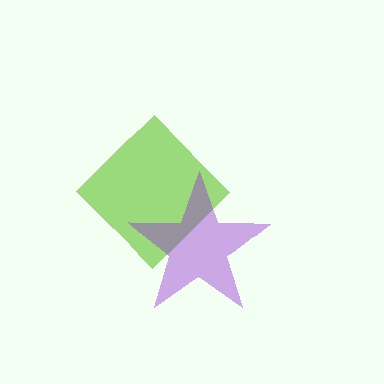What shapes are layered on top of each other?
The layered shapes are: a lime diamond, a purple star.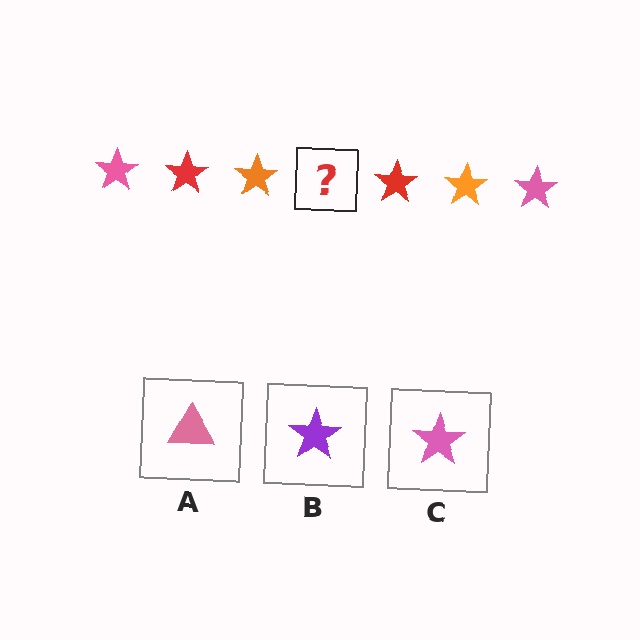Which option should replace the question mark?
Option C.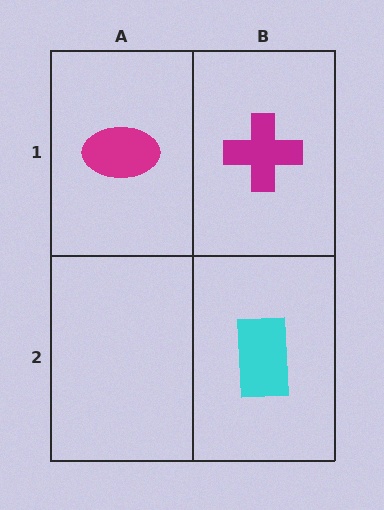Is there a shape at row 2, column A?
No, that cell is empty.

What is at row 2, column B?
A cyan rectangle.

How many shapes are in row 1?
2 shapes.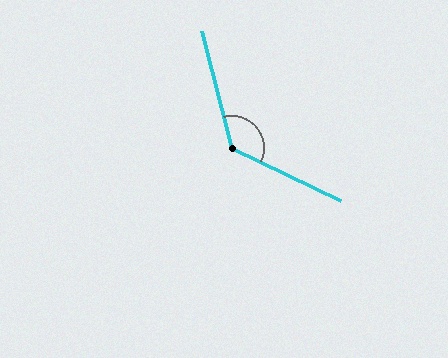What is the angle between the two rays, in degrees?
Approximately 130 degrees.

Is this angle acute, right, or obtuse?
It is obtuse.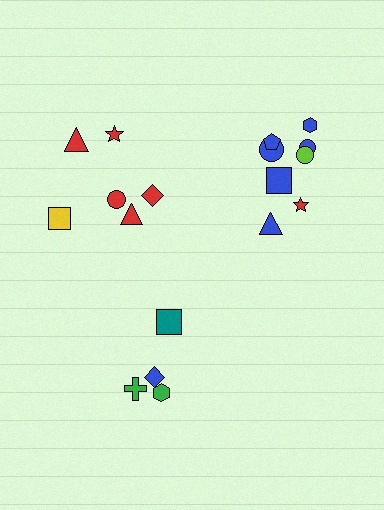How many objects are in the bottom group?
There are 4 objects.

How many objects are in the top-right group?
There are 8 objects.